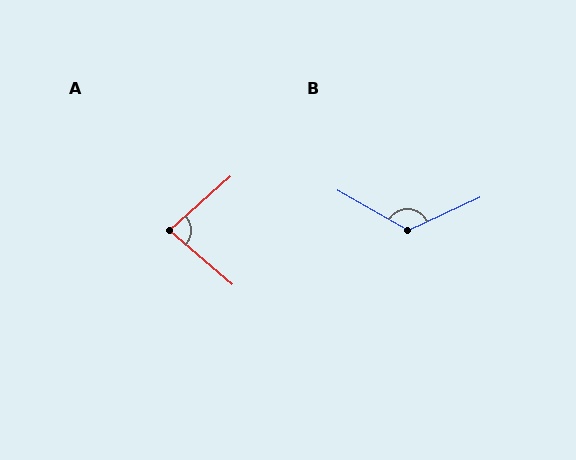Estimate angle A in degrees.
Approximately 82 degrees.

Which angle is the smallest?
A, at approximately 82 degrees.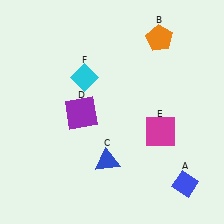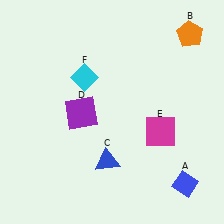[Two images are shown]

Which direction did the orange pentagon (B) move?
The orange pentagon (B) moved right.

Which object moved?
The orange pentagon (B) moved right.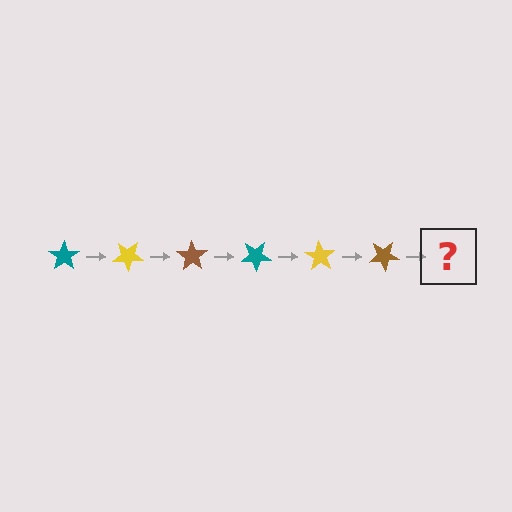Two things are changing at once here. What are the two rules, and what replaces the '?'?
The two rules are that it rotates 35 degrees each step and the color cycles through teal, yellow, and brown. The '?' should be a teal star, rotated 210 degrees from the start.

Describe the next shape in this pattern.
It should be a teal star, rotated 210 degrees from the start.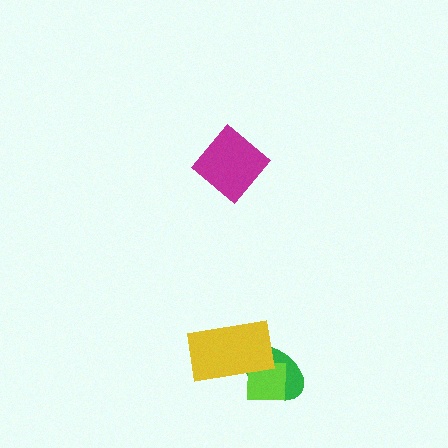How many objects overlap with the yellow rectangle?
2 objects overlap with the yellow rectangle.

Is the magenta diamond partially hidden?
No, no other shape covers it.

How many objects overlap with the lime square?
2 objects overlap with the lime square.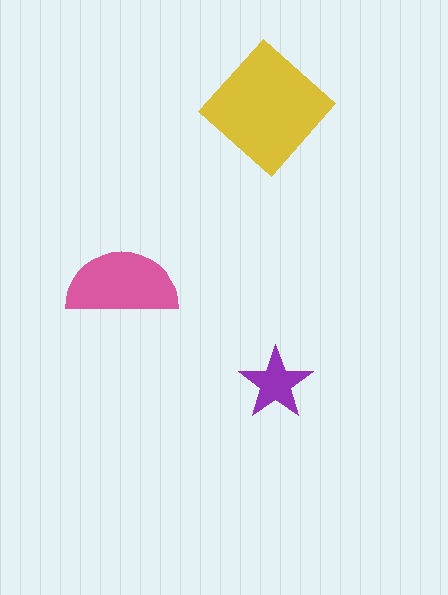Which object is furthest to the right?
The purple star is rightmost.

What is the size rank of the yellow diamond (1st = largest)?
1st.